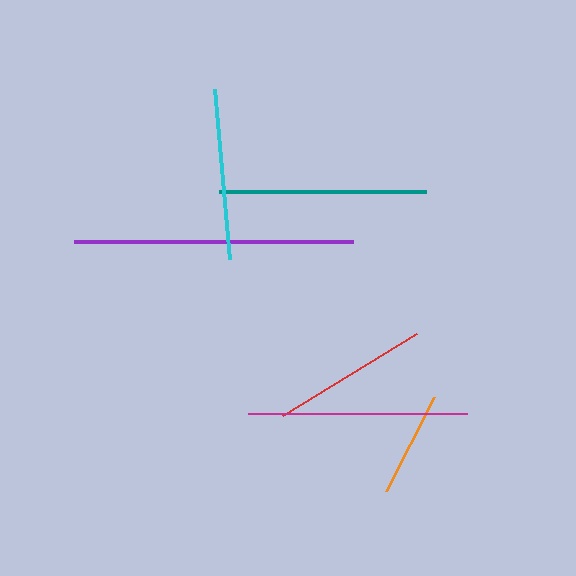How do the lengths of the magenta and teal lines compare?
The magenta and teal lines are approximately the same length.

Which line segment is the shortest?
The orange line is the shortest at approximately 106 pixels.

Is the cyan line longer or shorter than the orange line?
The cyan line is longer than the orange line.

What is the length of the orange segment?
The orange segment is approximately 106 pixels long.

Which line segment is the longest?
The purple line is the longest at approximately 280 pixels.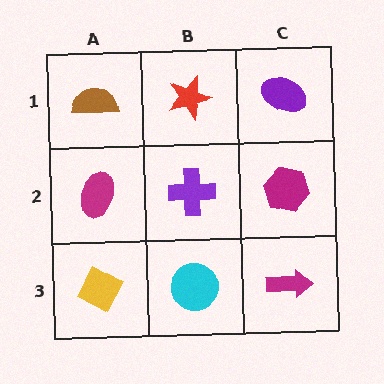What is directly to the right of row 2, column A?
A purple cross.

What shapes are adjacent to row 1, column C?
A magenta hexagon (row 2, column C), a red star (row 1, column B).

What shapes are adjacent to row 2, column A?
A brown semicircle (row 1, column A), a yellow diamond (row 3, column A), a purple cross (row 2, column B).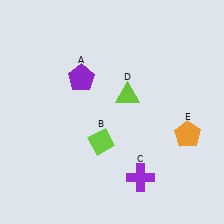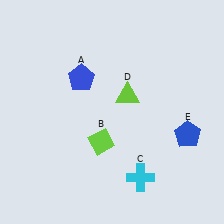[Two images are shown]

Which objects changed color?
A changed from purple to blue. C changed from purple to cyan. E changed from orange to blue.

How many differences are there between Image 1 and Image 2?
There are 3 differences between the two images.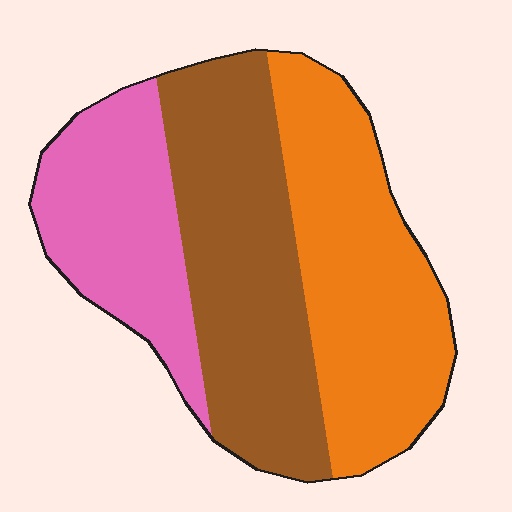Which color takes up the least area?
Pink, at roughly 25%.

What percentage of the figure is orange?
Orange covers roughly 35% of the figure.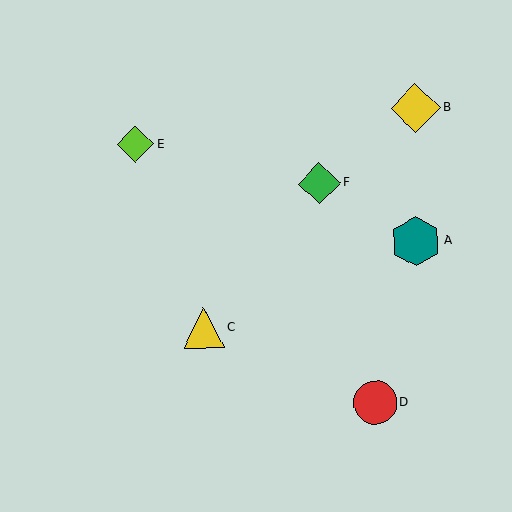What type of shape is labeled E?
Shape E is a lime diamond.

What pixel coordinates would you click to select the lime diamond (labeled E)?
Click at (135, 144) to select the lime diamond E.